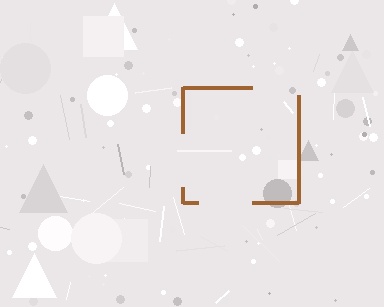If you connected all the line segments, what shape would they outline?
They would outline a square.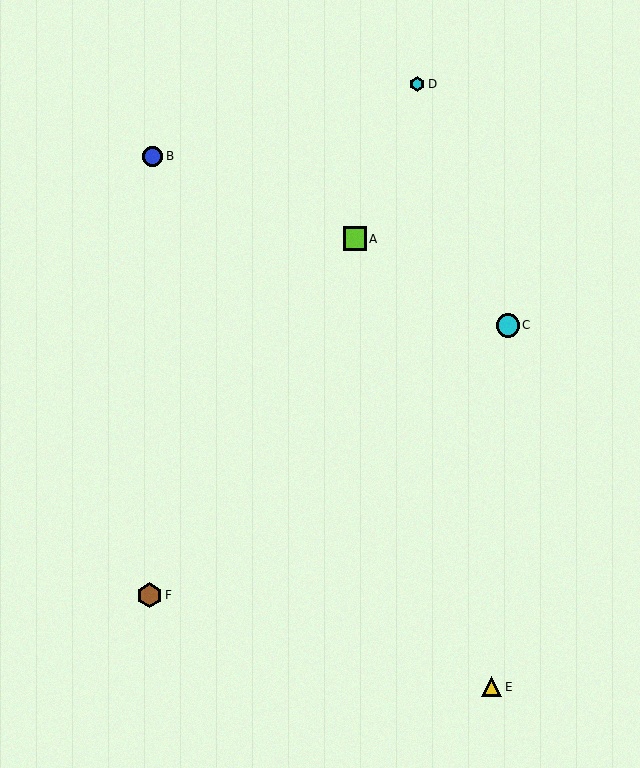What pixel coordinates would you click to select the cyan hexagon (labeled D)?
Click at (417, 84) to select the cyan hexagon D.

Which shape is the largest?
The brown hexagon (labeled F) is the largest.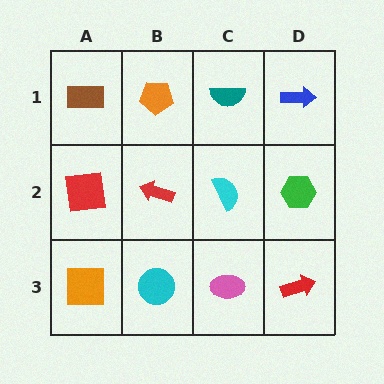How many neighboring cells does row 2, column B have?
4.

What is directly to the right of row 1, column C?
A blue arrow.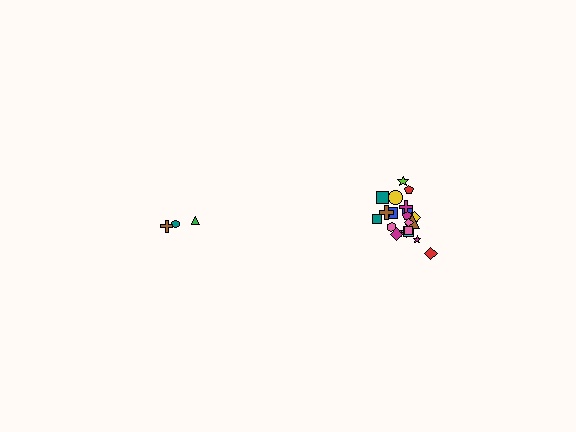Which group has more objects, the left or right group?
The right group.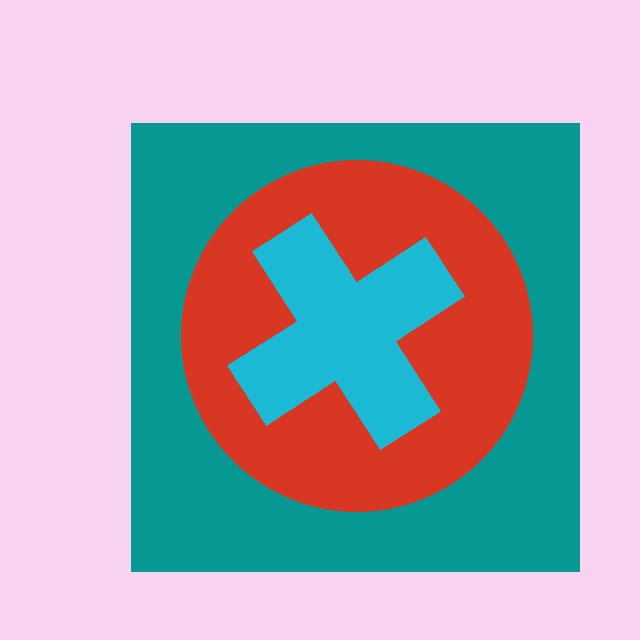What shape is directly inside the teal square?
The red circle.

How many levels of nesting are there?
3.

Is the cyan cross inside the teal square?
Yes.